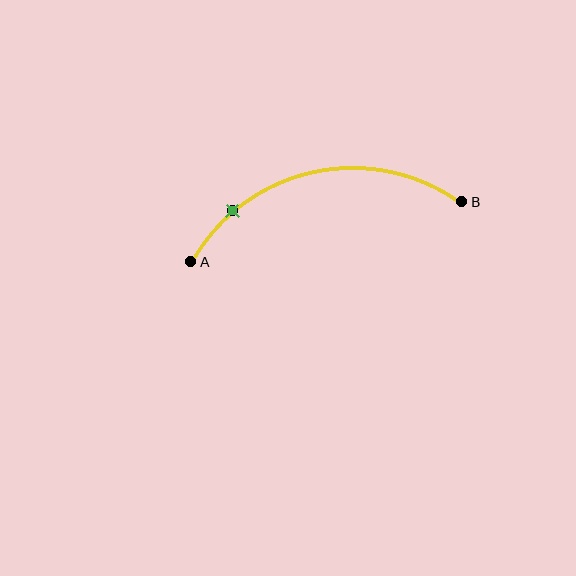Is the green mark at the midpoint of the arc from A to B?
No. The green mark lies on the arc but is closer to endpoint A. The arc midpoint would be at the point on the curve equidistant along the arc from both A and B.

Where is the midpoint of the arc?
The arc midpoint is the point on the curve farthest from the straight line joining A and B. It sits above that line.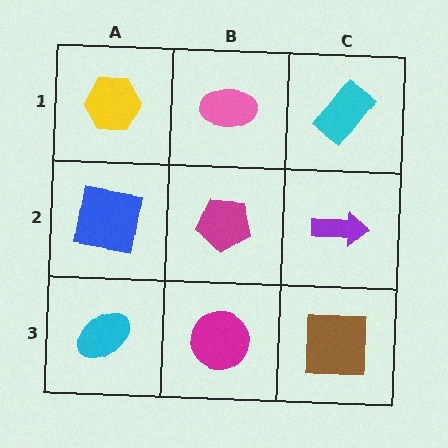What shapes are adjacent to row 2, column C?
A cyan rectangle (row 1, column C), a brown square (row 3, column C), a magenta pentagon (row 2, column B).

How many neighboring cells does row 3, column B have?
3.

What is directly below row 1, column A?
A blue square.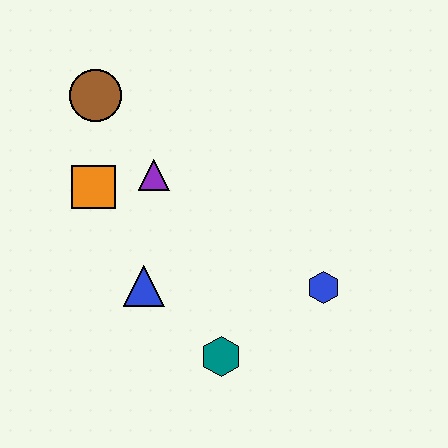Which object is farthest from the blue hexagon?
The brown circle is farthest from the blue hexagon.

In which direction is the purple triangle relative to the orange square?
The purple triangle is to the right of the orange square.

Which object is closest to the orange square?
The purple triangle is closest to the orange square.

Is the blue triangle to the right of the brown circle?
Yes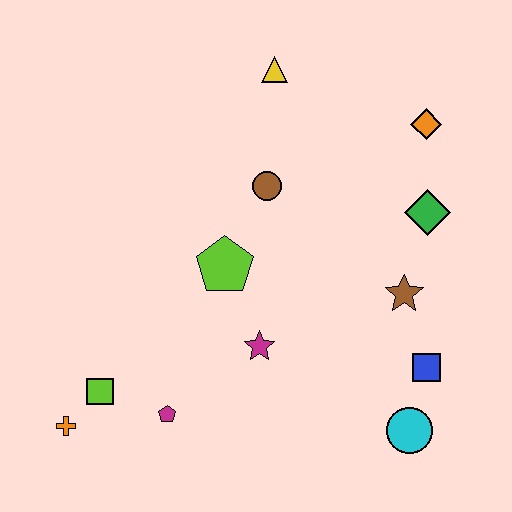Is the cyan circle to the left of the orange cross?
No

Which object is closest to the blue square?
The cyan circle is closest to the blue square.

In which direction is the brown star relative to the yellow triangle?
The brown star is below the yellow triangle.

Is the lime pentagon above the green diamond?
No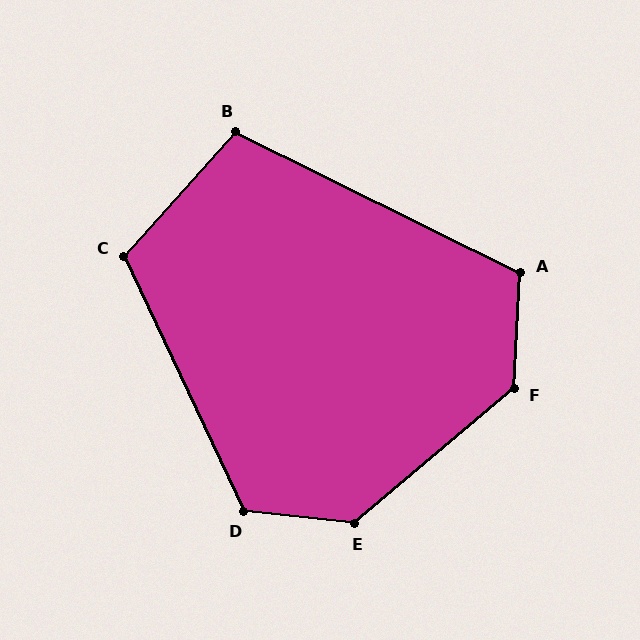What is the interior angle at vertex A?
Approximately 113 degrees (obtuse).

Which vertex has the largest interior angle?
E, at approximately 134 degrees.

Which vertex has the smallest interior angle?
B, at approximately 106 degrees.